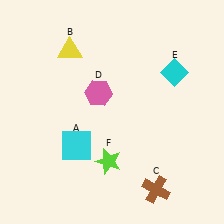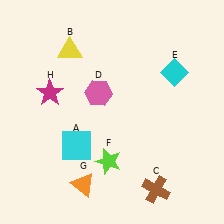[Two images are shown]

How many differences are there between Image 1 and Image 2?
There are 2 differences between the two images.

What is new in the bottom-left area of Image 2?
An orange triangle (G) was added in the bottom-left area of Image 2.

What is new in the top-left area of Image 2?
A magenta star (H) was added in the top-left area of Image 2.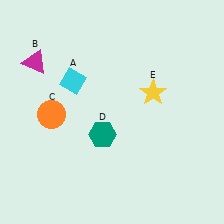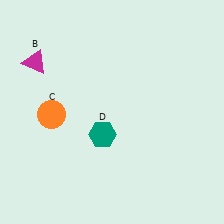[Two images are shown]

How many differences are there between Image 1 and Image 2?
There are 2 differences between the two images.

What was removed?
The cyan diamond (A), the yellow star (E) were removed in Image 2.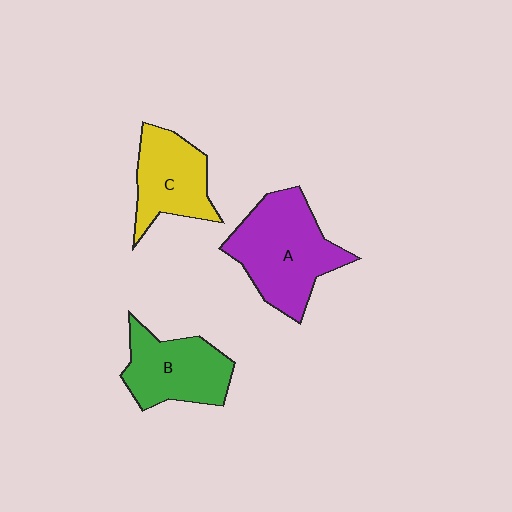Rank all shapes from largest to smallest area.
From largest to smallest: A (purple), B (green), C (yellow).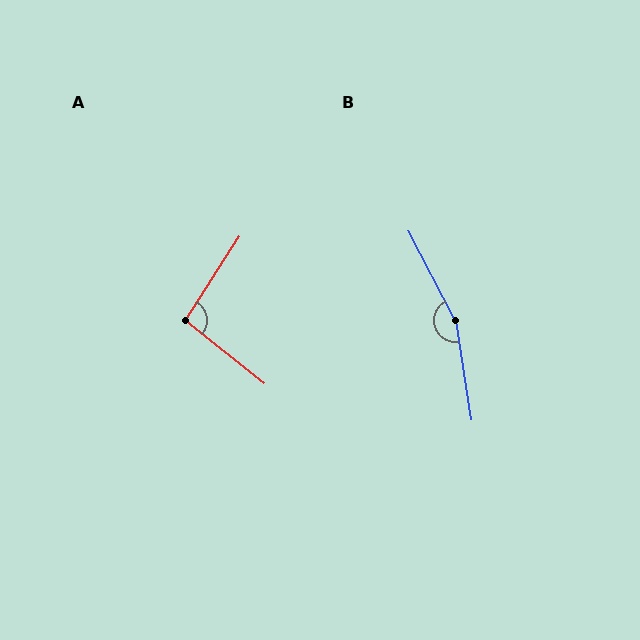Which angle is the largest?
B, at approximately 162 degrees.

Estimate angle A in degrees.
Approximately 96 degrees.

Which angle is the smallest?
A, at approximately 96 degrees.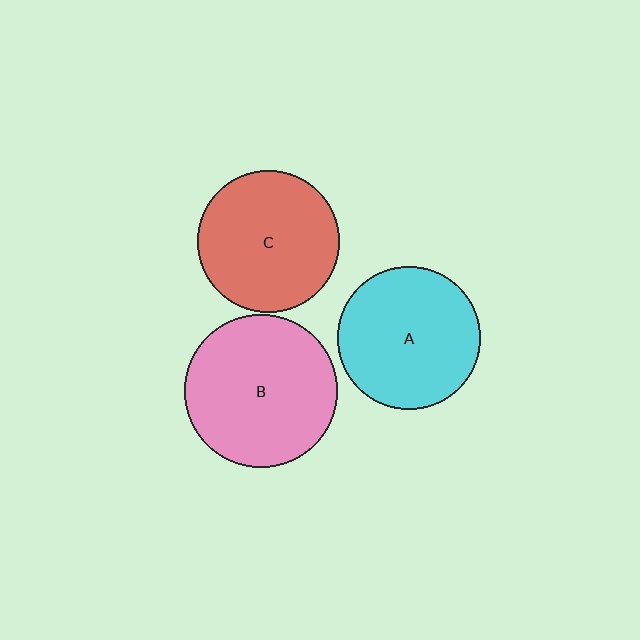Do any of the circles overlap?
No, none of the circles overlap.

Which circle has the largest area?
Circle B (pink).